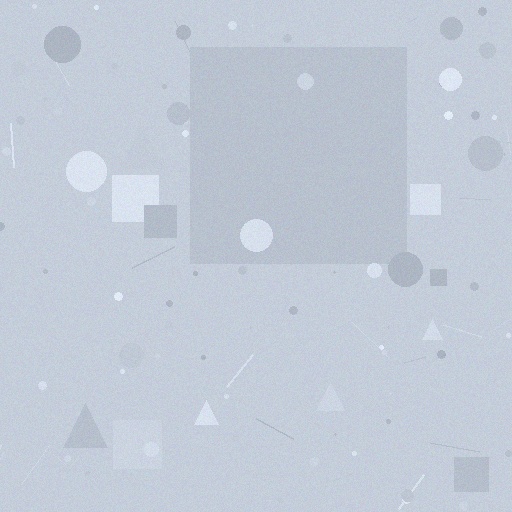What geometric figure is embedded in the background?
A square is embedded in the background.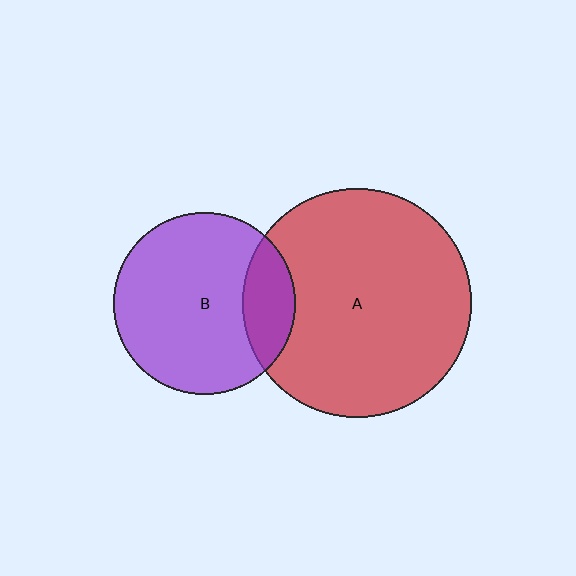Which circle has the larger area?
Circle A (red).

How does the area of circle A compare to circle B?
Approximately 1.6 times.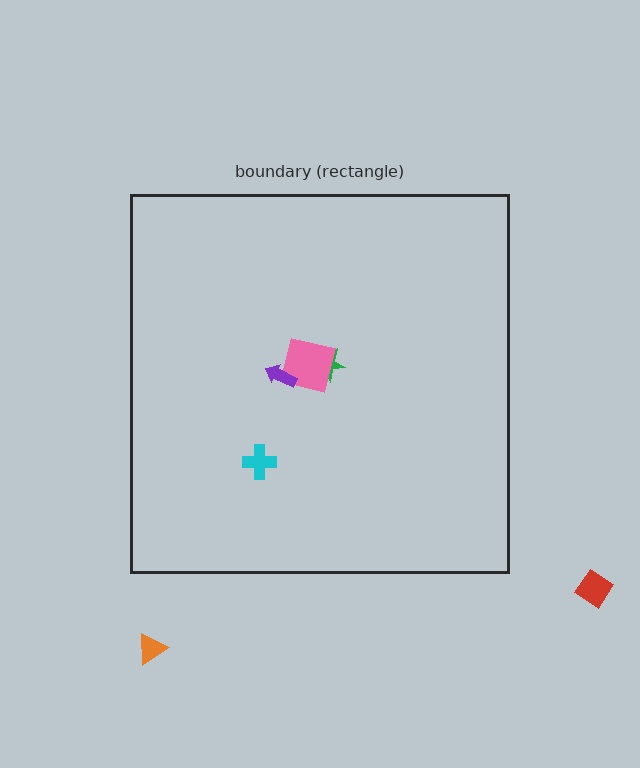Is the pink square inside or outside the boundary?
Inside.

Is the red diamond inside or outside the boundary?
Outside.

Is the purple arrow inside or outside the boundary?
Inside.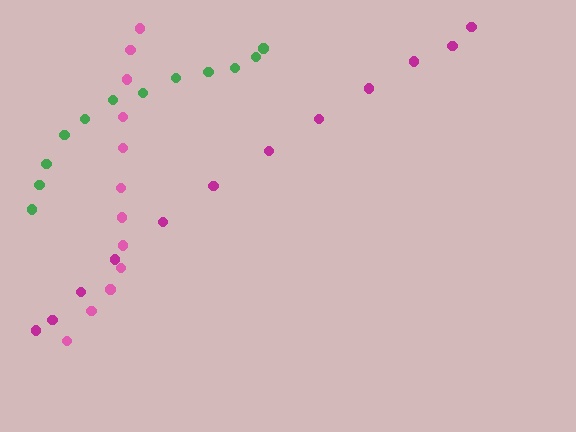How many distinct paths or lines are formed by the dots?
There are 3 distinct paths.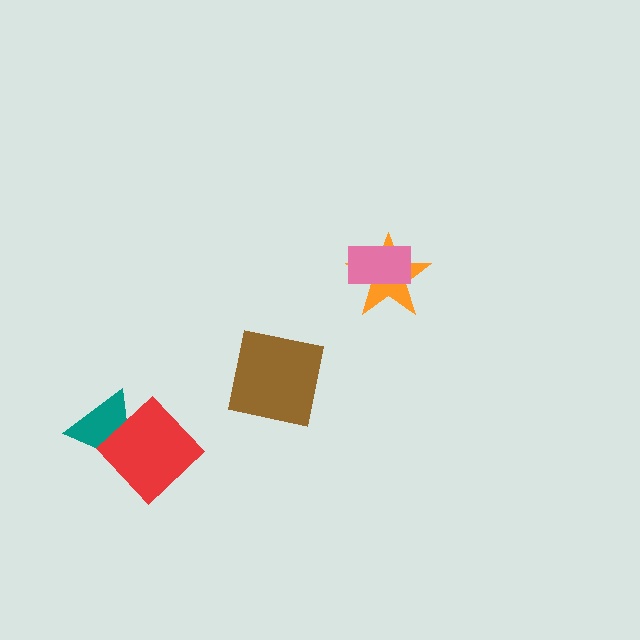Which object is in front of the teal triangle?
The red diamond is in front of the teal triangle.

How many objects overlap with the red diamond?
1 object overlaps with the red diamond.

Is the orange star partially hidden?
Yes, it is partially covered by another shape.